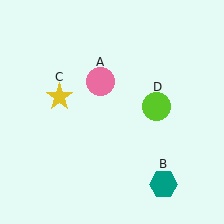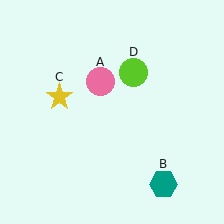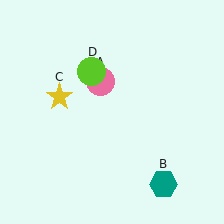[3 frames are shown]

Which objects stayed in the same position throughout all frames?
Pink circle (object A) and teal hexagon (object B) and yellow star (object C) remained stationary.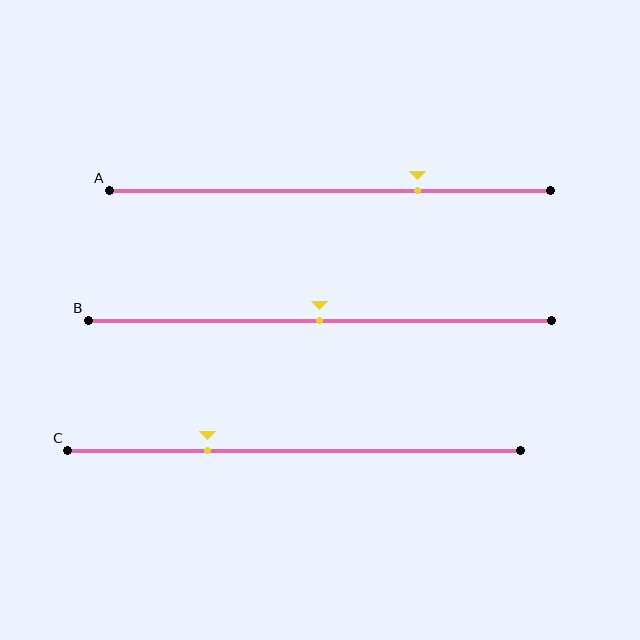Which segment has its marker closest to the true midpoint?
Segment B has its marker closest to the true midpoint.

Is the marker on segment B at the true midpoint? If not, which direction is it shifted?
Yes, the marker on segment B is at the true midpoint.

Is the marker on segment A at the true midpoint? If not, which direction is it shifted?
No, the marker on segment A is shifted to the right by about 20% of the segment length.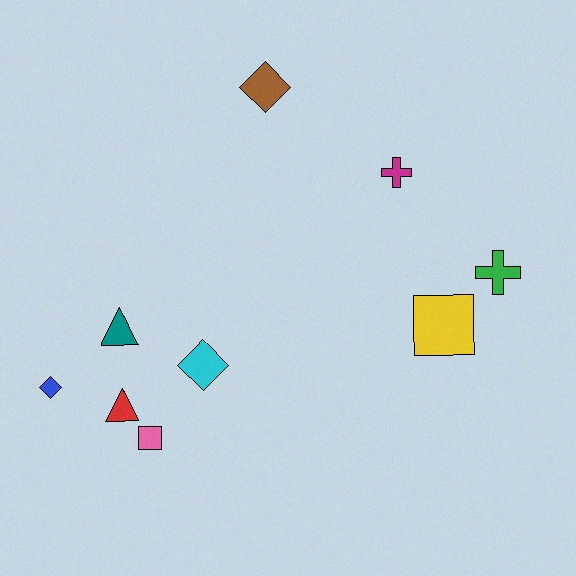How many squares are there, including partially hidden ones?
There are 2 squares.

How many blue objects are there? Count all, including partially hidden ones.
There is 1 blue object.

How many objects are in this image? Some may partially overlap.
There are 9 objects.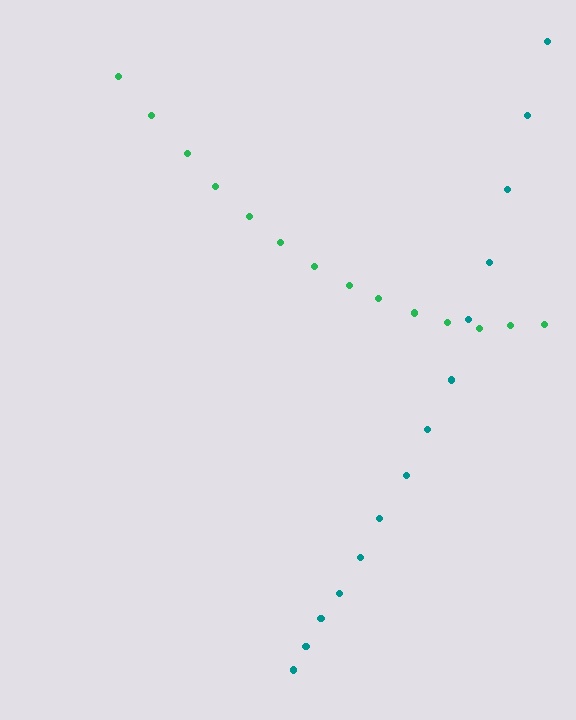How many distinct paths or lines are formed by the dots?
There are 2 distinct paths.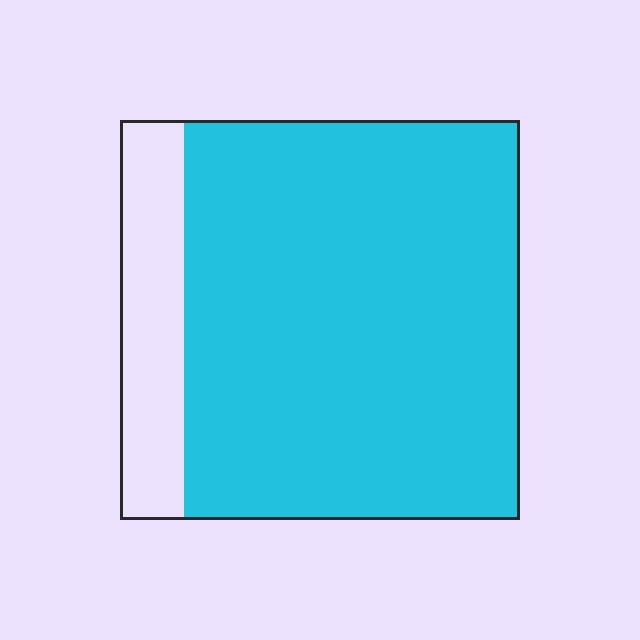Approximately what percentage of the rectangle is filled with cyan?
Approximately 85%.